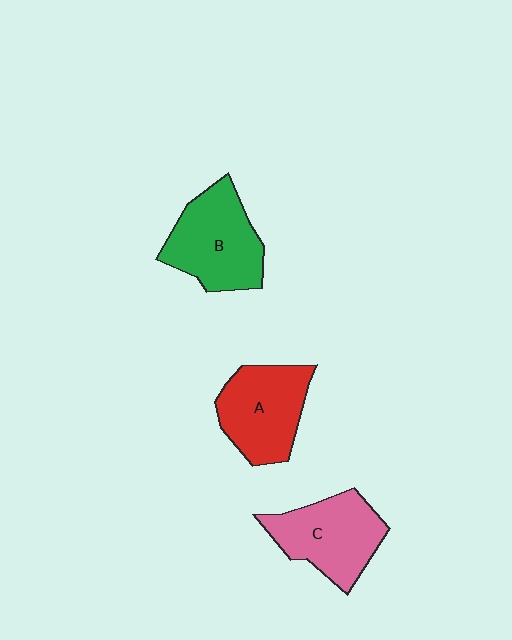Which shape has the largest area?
Shape B (green).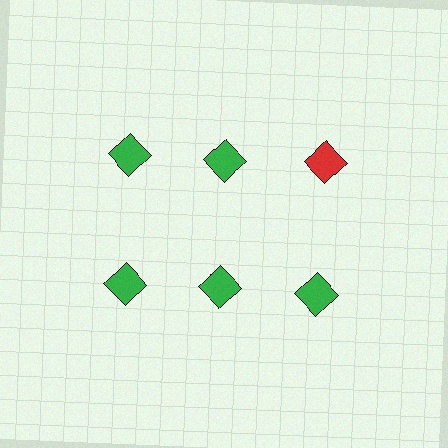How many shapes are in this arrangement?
There are 6 shapes arranged in a grid pattern.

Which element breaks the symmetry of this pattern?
The red diamond in the top row, center column breaks the symmetry. All other shapes are green diamonds.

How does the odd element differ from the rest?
It has a different color: red instead of green.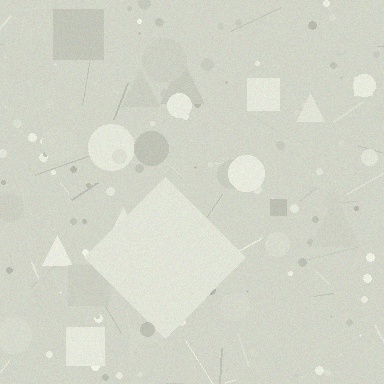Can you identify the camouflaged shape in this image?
The camouflaged shape is a diamond.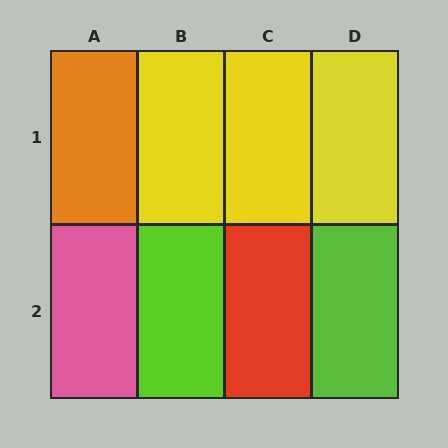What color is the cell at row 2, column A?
Pink.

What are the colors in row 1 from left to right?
Orange, yellow, yellow, yellow.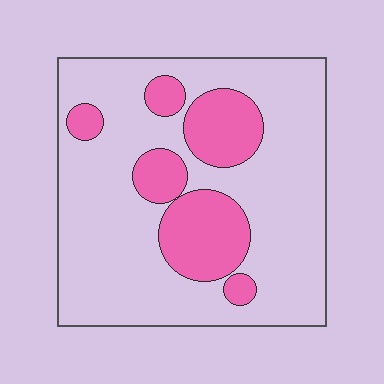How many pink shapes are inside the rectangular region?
6.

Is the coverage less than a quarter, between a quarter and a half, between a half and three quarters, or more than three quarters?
Less than a quarter.